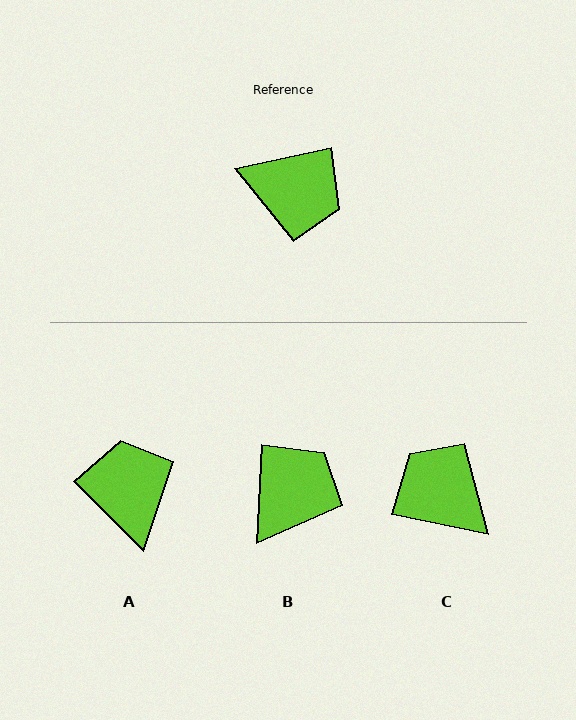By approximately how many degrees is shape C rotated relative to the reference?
Approximately 156 degrees counter-clockwise.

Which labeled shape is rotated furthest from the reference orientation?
C, about 156 degrees away.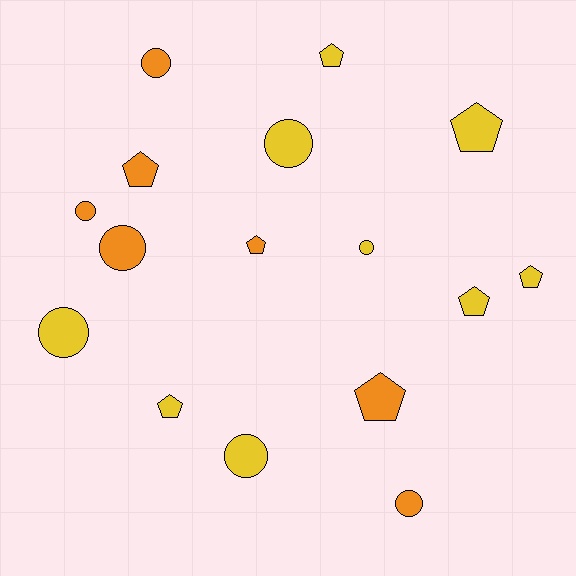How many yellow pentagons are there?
There are 5 yellow pentagons.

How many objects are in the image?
There are 16 objects.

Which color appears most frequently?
Yellow, with 9 objects.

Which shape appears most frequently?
Pentagon, with 8 objects.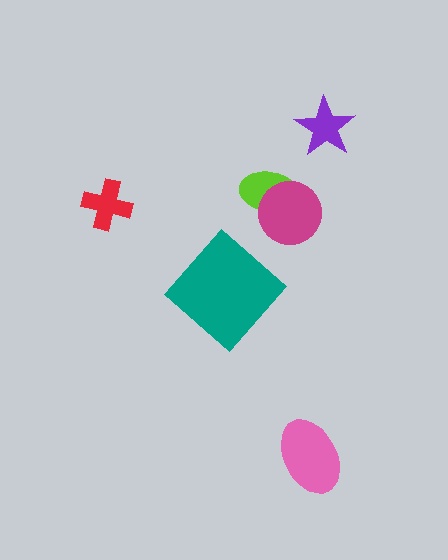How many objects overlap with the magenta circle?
1 object overlaps with the magenta circle.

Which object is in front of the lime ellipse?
The magenta circle is in front of the lime ellipse.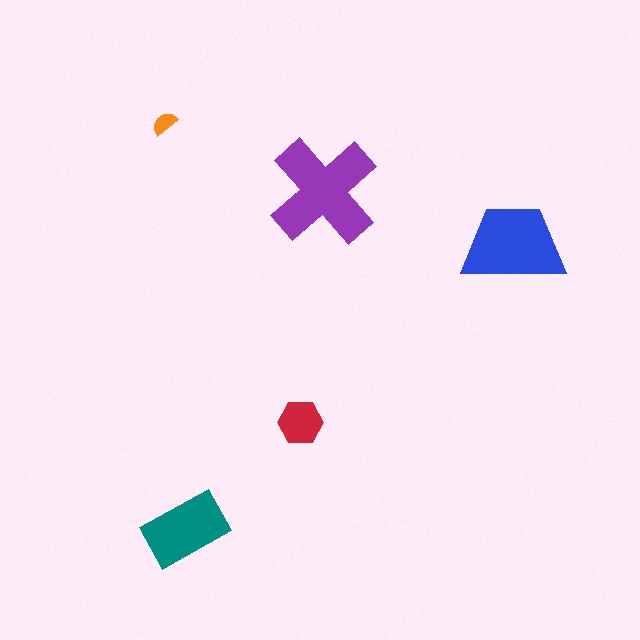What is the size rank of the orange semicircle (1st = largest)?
5th.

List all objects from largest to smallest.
The purple cross, the blue trapezoid, the teal rectangle, the red hexagon, the orange semicircle.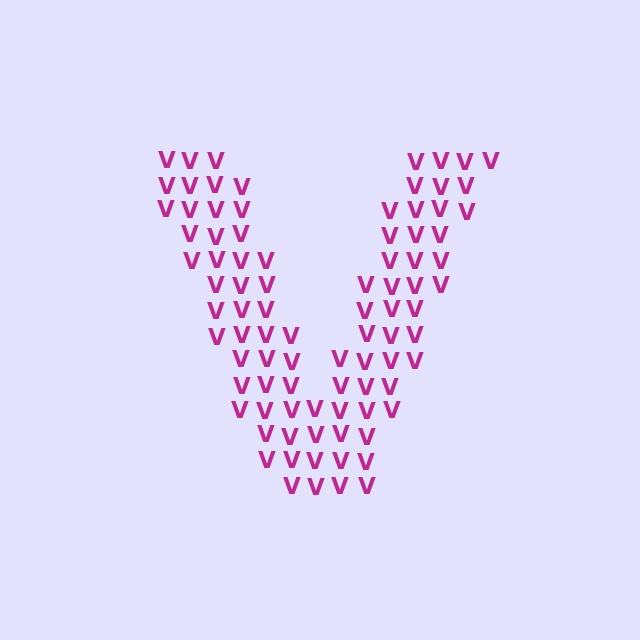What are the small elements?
The small elements are letter V's.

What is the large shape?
The large shape is the letter V.